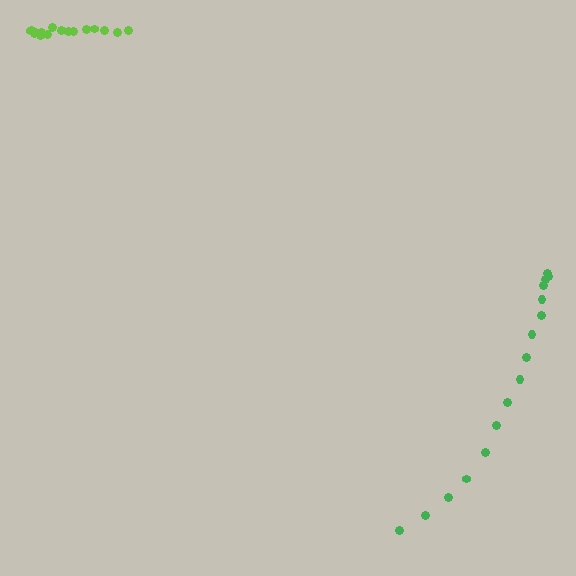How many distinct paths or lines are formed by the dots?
There are 2 distinct paths.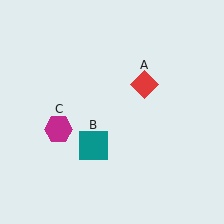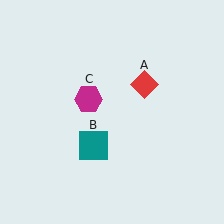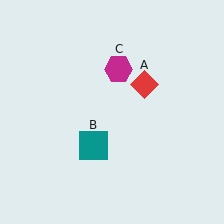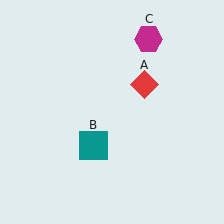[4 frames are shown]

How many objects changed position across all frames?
1 object changed position: magenta hexagon (object C).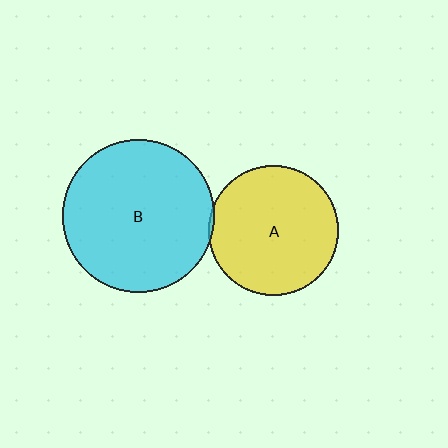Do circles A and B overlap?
Yes.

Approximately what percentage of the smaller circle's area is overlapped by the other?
Approximately 5%.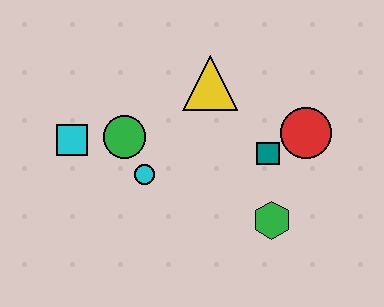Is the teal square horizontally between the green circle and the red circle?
Yes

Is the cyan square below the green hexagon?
No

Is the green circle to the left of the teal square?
Yes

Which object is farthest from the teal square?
The cyan square is farthest from the teal square.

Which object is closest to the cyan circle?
The green circle is closest to the cyan circle.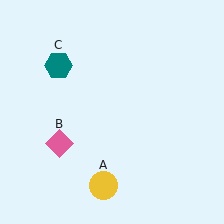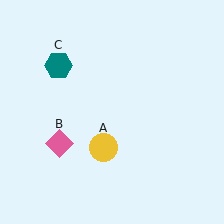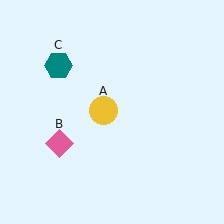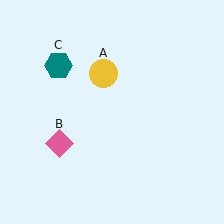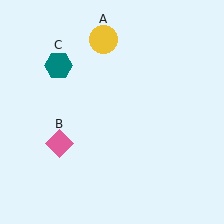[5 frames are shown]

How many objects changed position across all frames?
1 object changed position: yellow circle (object A).